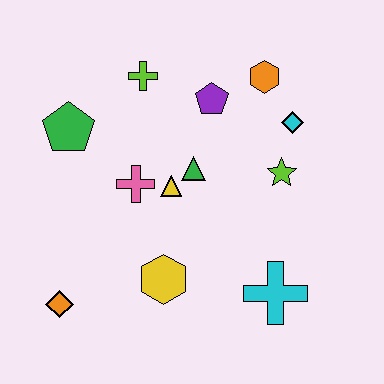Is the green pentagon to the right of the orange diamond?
Yes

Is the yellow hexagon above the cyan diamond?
No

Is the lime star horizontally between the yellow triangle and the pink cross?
No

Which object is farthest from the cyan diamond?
The orange diamond is farthest from the cyan diamond.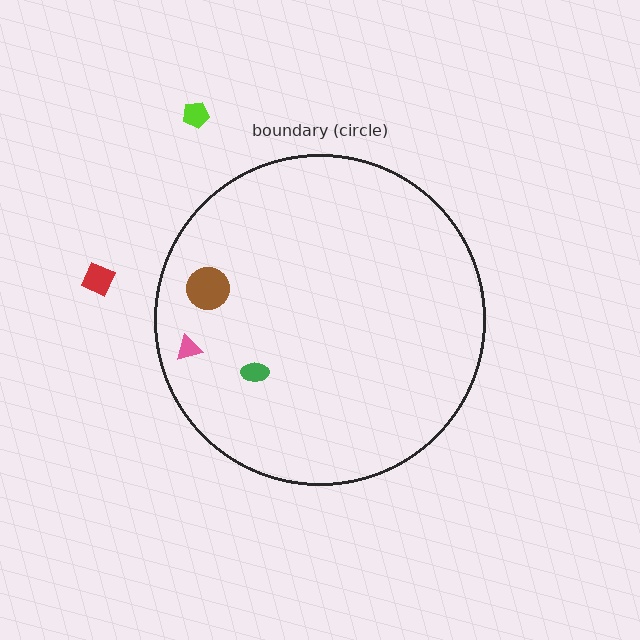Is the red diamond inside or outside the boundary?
Outside.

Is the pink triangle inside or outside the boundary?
Inside.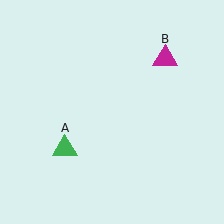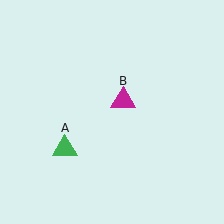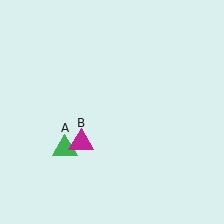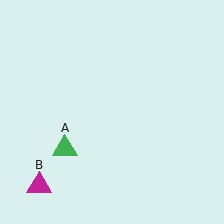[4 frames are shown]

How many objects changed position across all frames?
1 object changed position: magenta triangle (object B).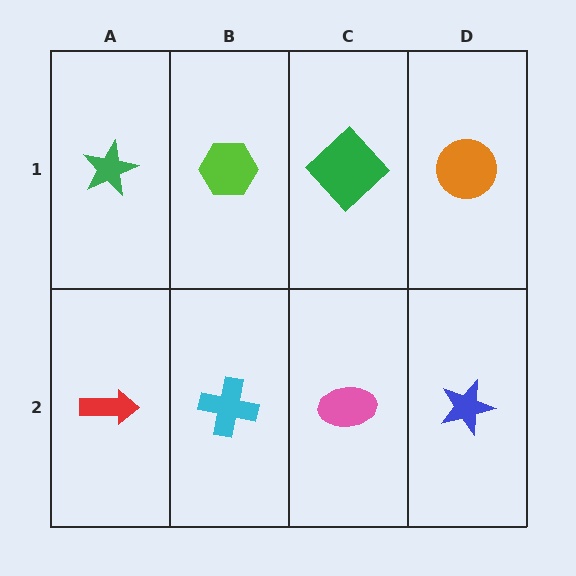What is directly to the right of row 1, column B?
A green diamond.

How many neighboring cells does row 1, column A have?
2.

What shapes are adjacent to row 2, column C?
A green diamond (row 1, column C), a cyan cross (row 2, column B), a blue star (row 2, column D).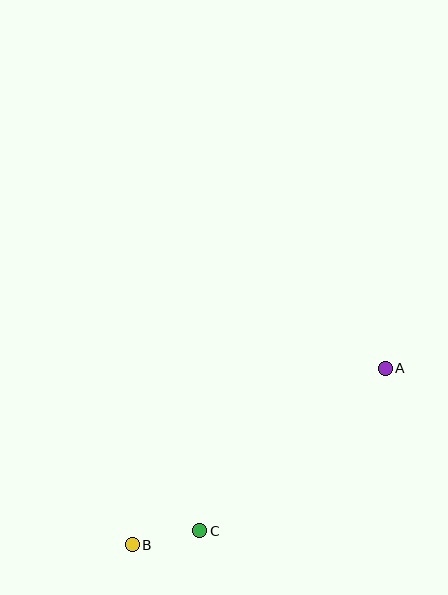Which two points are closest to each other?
Points B and C are closest to each other.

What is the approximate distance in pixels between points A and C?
The distance between A and C is approximately 247 pixels.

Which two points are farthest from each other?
Points A and B are farthest from each other.